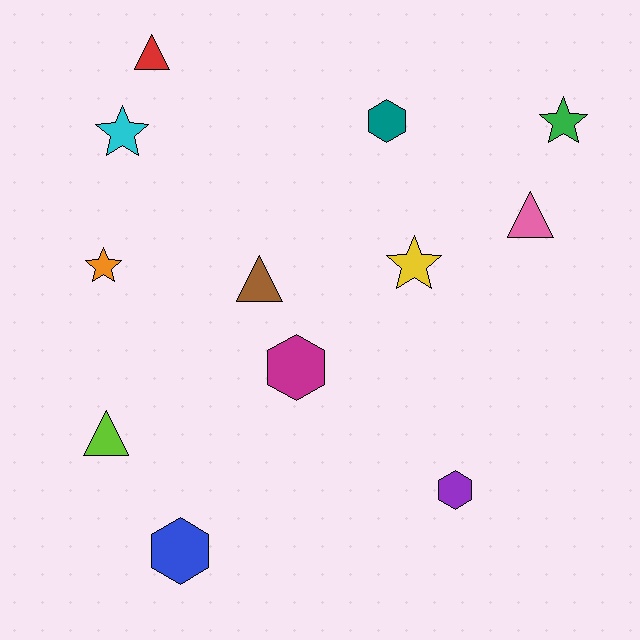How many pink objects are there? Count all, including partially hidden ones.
There is 1 pink object.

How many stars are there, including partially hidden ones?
There are 4 stars.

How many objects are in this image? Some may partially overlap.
There are 12 objects.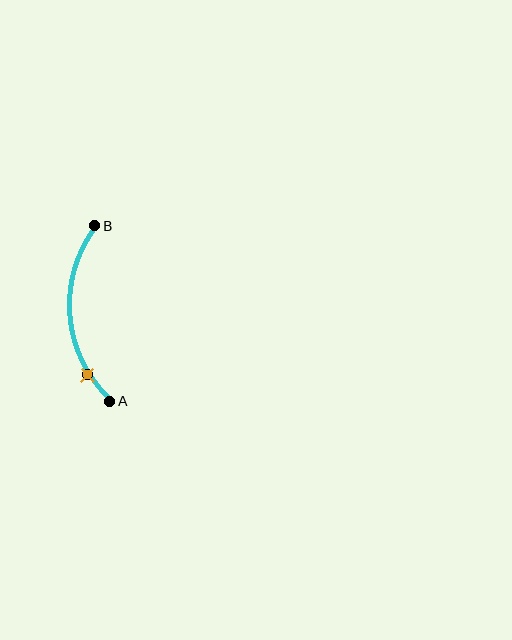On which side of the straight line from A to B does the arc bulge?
The arc bulges to the left of the straight line connecting A and B.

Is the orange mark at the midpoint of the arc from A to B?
No. The orange mark lies on the arc but is closer to endpoint A. The arc midpoint would be at the point on the curve equidistant along the arc from both A and B.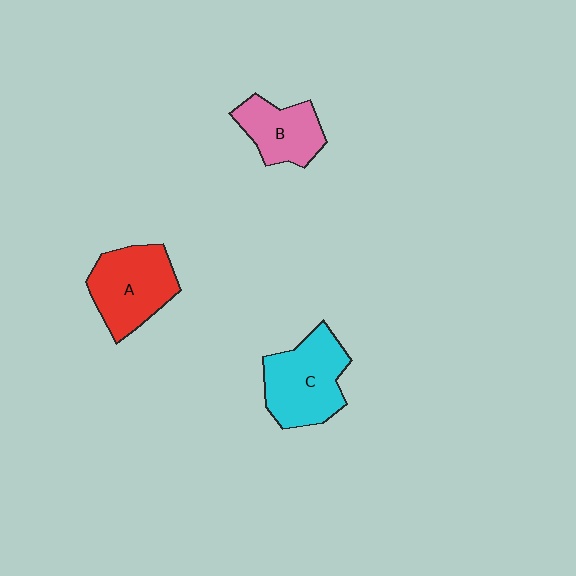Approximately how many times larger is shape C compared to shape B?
Approximately 1.4 times.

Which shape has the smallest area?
Shape B (pink).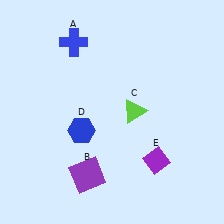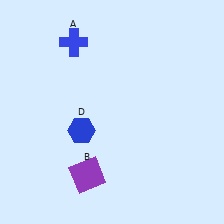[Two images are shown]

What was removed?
The purple diamond (E), the lime triangle (C) were removed in Image 2.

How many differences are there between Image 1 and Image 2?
There are 2 differences between the two images.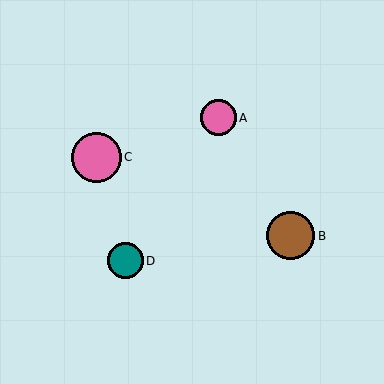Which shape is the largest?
The pink circle (labeled C) is the largest.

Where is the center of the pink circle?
The center of the pink circle is at (218, 118).